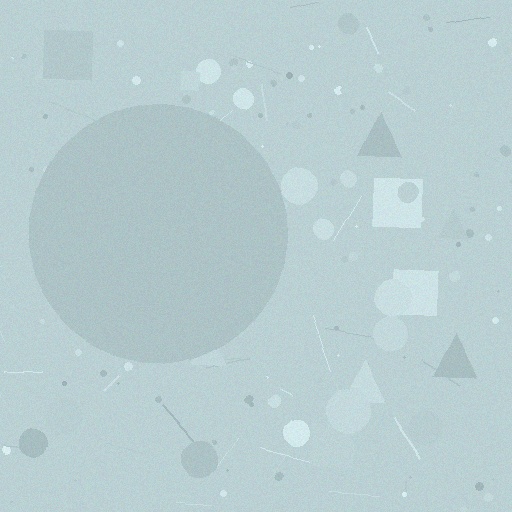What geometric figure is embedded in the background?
A circle is embedded in the background.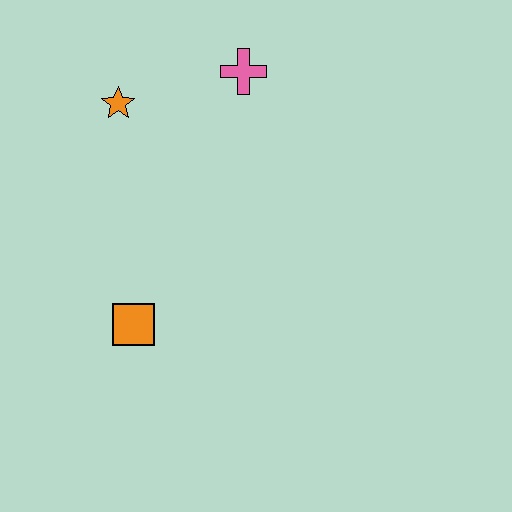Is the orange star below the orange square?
No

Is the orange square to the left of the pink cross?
Yes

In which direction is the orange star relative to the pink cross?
The orange star is to the left of the pink cross.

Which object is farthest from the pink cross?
The orange square is farthest from the pink cross.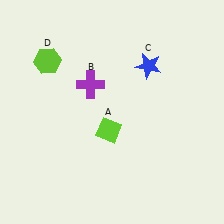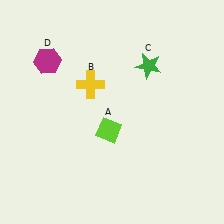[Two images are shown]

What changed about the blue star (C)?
In Image 1, C is blue. In Image 2, it changed to green.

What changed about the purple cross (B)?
In Image 1, B is purple. In Image 2, it changed to yellow.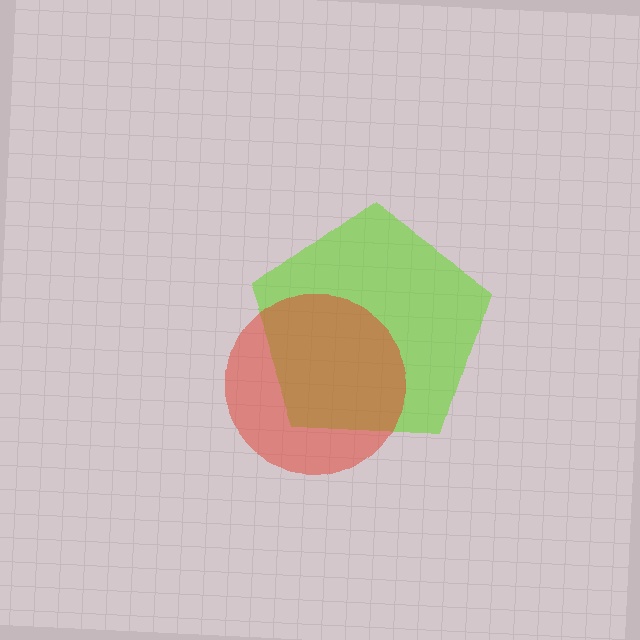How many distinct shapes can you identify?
There are 2 distinct shapes: a lime pentagon, a red circle.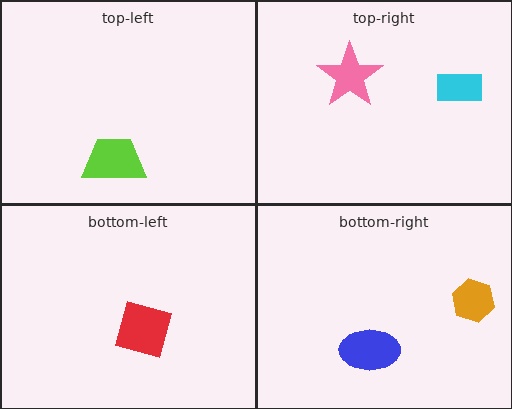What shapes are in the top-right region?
The cyan rectangle, the pink star.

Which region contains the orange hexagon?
The bottom-right region.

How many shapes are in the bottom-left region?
1.